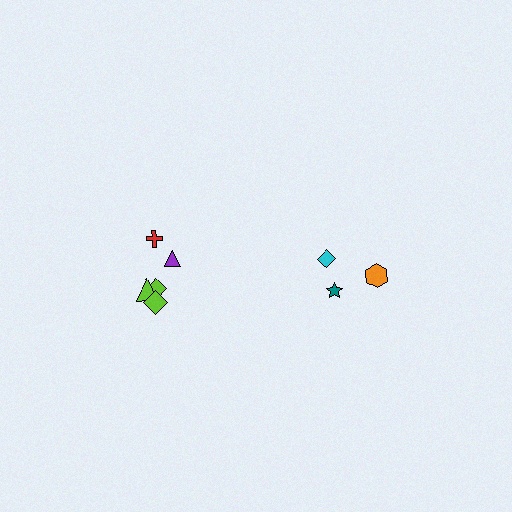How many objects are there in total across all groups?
There are 8 objects.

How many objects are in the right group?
There are 3 objects.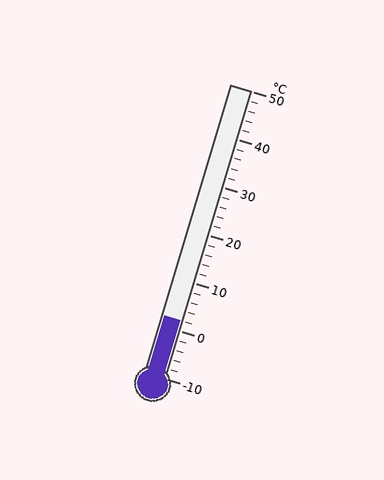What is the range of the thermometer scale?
The thermometer scale ranges from -10°C to 50°C.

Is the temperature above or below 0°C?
The temperature is above 0°C.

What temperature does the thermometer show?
The thermometer shows approximately 2°C.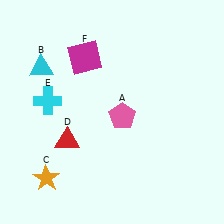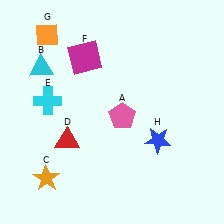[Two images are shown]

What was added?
An orange diamond (G), a blue star (H) were added in Image 2.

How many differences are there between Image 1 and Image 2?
There are 2 differences between the two images.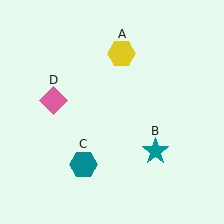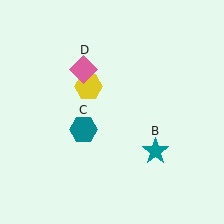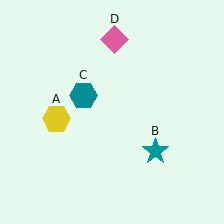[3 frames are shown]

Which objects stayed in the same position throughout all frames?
Teal star (object B) remained stationary.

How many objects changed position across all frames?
3 objects changed position: yellow hexagon (object A), teal hexagon (object C), pink diamond (object D).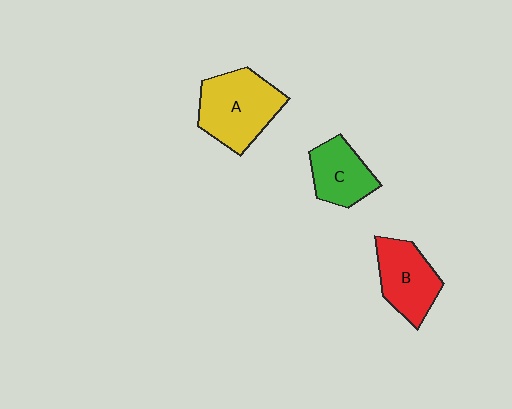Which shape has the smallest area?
Shape C (green).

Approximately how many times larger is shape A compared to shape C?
Approximately 1.5 times.